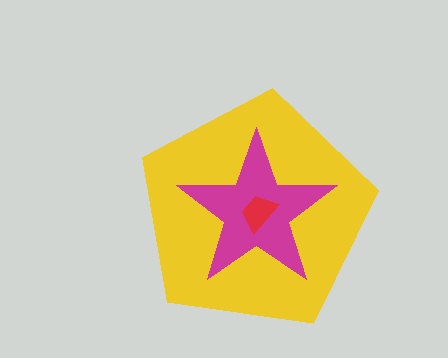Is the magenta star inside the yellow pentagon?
Yes.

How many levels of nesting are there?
3.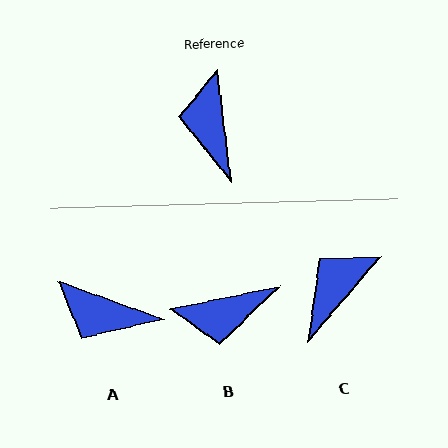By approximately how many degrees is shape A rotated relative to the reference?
Approximately 63 degrees counter-clockwise.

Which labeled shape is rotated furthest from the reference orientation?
B, about 94 degrees away.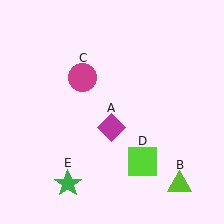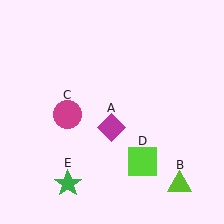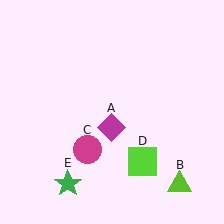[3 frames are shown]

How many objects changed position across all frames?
1 object changed position: magenta circle (object C).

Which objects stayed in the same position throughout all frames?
Magenta diamond (object A) and lime triangle (object B) and lime square (object D) and green star (object E) remained stationary.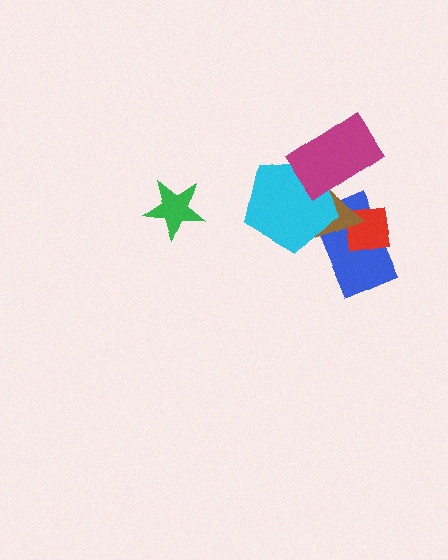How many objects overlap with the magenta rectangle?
2 objects overlap with the magenta rectangle.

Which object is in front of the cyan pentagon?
The magenta rectangle is in front of the cyan pentagon.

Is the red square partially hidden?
Yes, it is partially covered by another shape.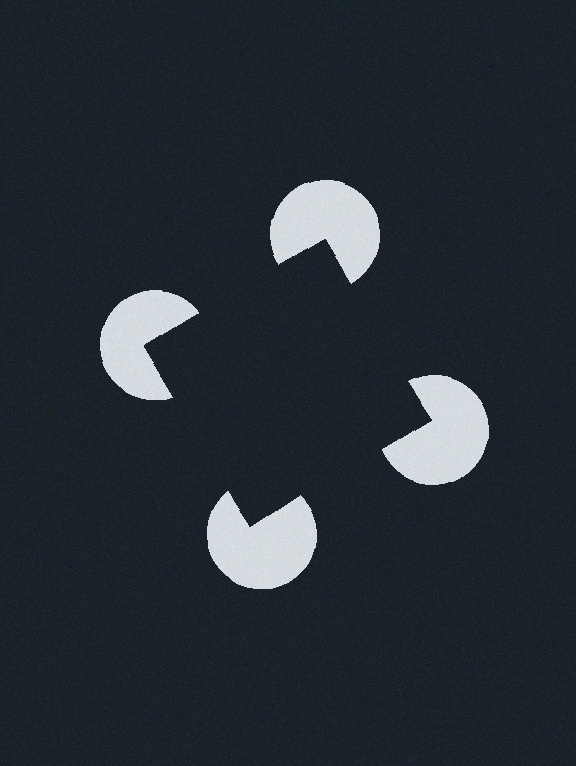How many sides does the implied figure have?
4 sides.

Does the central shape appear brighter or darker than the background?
It typically appears slightly darker than the background, even though no actual brightness change is drawn.